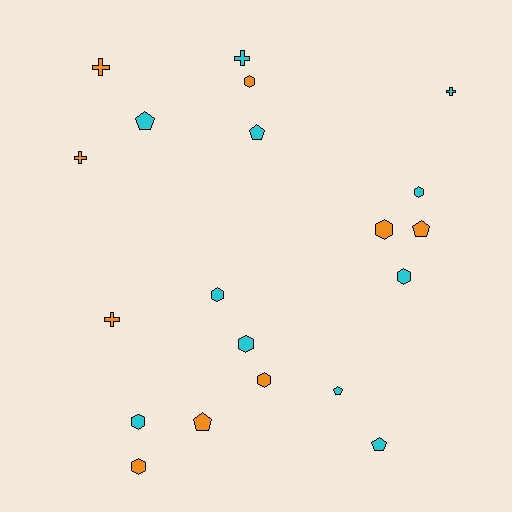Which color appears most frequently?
Cyan, with 11 objects.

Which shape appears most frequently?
Hexagon, with 9 objects.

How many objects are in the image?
There are 20 objects.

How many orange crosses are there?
There are 3 orange crosses.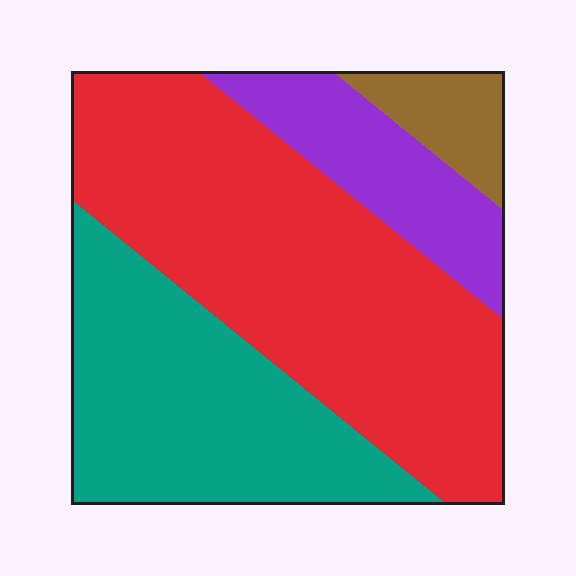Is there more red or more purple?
Red.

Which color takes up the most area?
Red, at roughly 50%.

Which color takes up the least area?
Brown, at roughly 5%.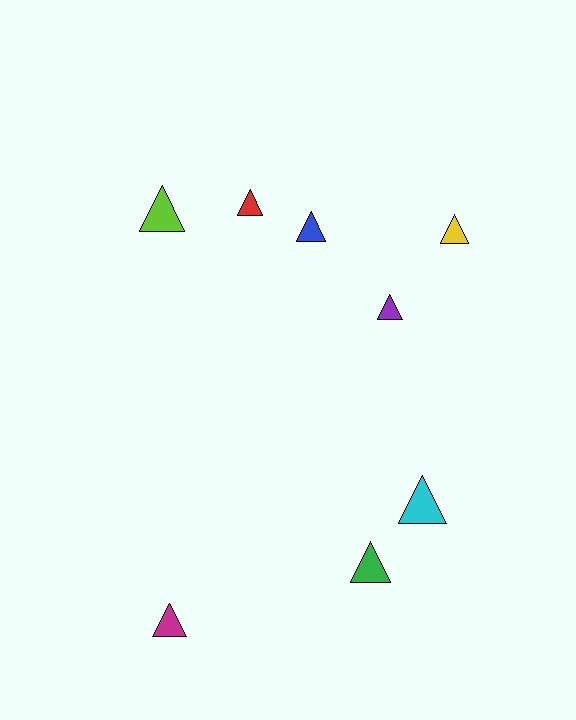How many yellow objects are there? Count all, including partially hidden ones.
There is 1 yellow object.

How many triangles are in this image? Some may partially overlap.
There are 8 triangles.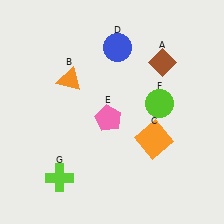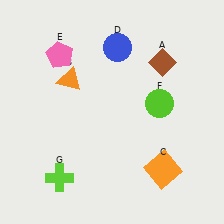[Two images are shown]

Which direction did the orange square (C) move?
The orange square (C) moved down.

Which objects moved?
The objects that moved are: the orange square (C), the pink pentagon (E).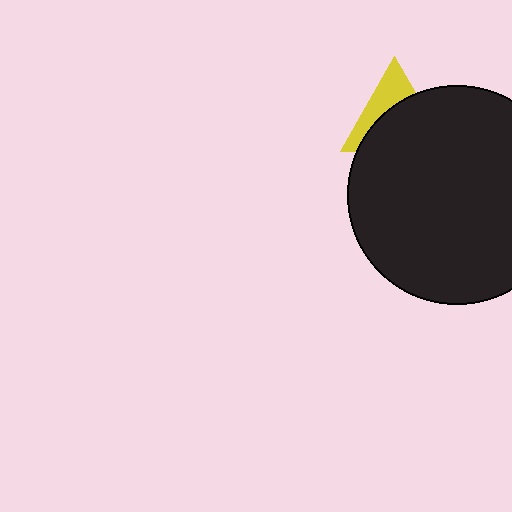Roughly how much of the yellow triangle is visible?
A small part of it is visible (roughly 39%).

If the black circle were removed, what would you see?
You would see the complete yellow triangle.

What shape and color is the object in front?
The object in front is a black circle.